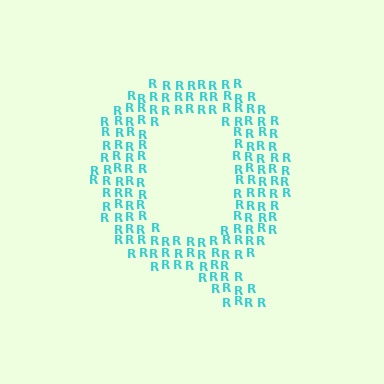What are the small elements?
The small elements are letter R's.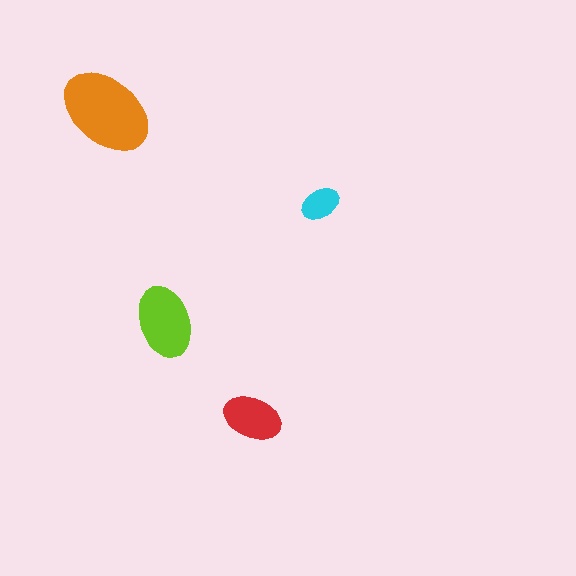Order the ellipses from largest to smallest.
the orange one, the lime one, the red one, the cyan one.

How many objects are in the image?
There are 4 objects in the image.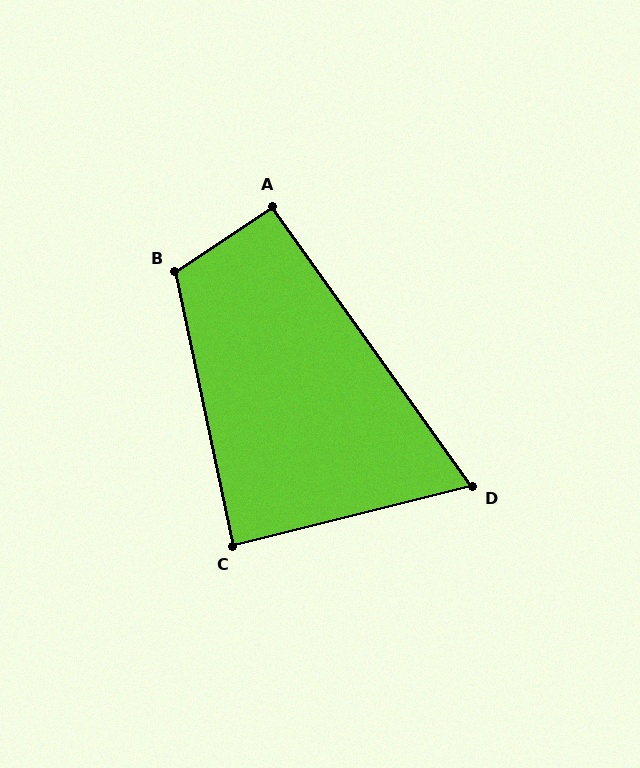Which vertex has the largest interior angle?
B, at approximately 112 degrees.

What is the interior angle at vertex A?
Approximately 92 degrees (approximately right).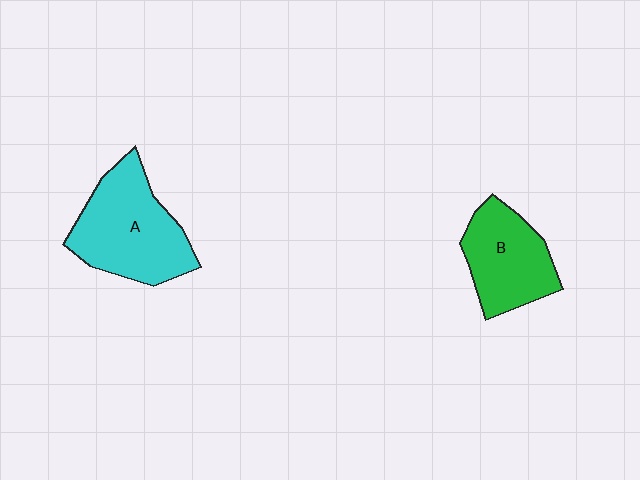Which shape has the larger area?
Shape A (cyan).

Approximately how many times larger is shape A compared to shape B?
Approximately 1.3 times.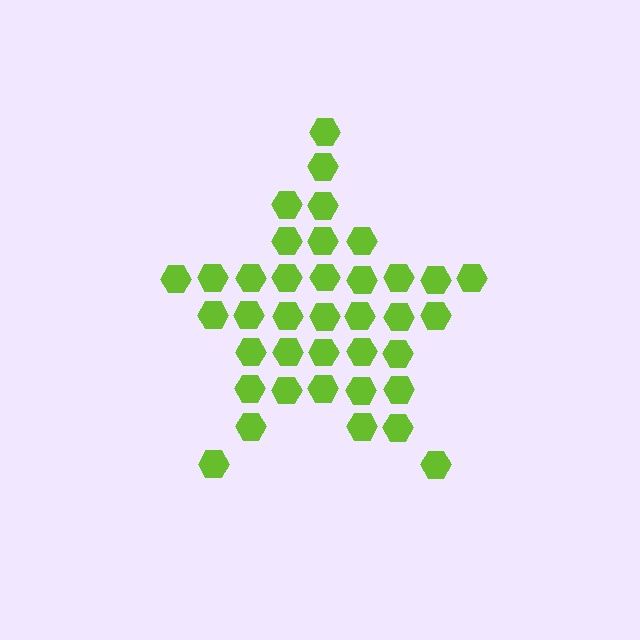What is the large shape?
The large shape is a star.